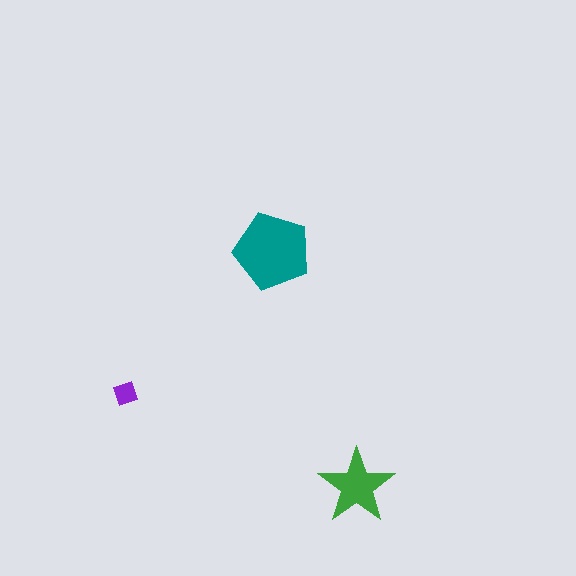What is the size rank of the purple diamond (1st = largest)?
3rd.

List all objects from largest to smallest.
The teal pentagon, the green star, the purple diamond.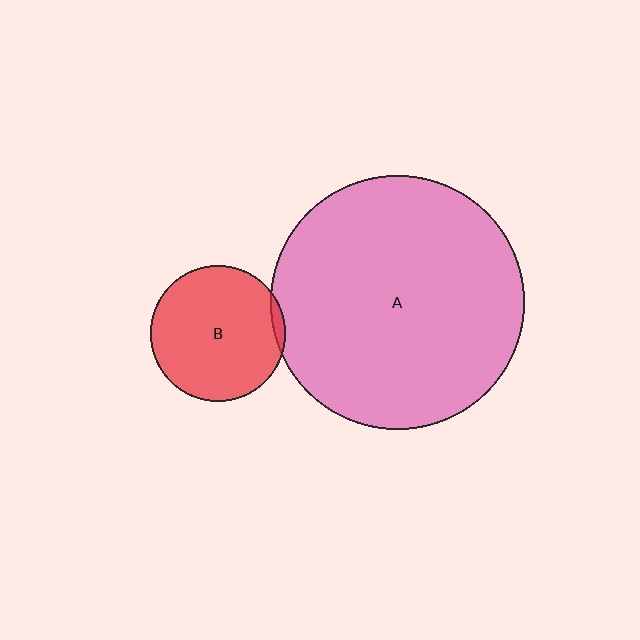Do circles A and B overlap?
Yes.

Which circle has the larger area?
Circle A (pink).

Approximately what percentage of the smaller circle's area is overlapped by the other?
Approximately 5%.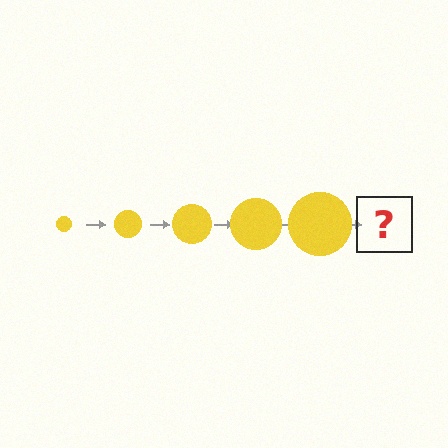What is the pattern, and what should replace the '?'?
The pattern is that the circle gets progressively larger each step. The '?' should be a yellow circle, larger than the previous one.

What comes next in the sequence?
The next element should be a yellow circle, larger than the previous one.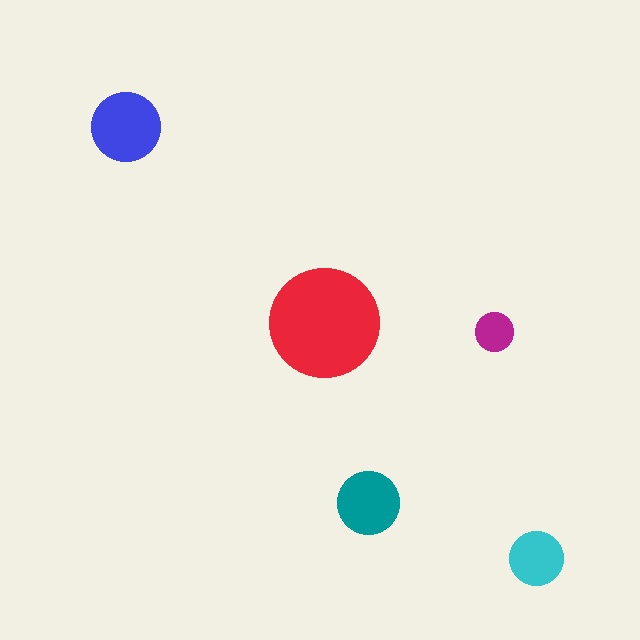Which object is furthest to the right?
The cyan circle is rightmost.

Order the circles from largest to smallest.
the red one, the blue one, the teal one, the cyan one, the magenta one.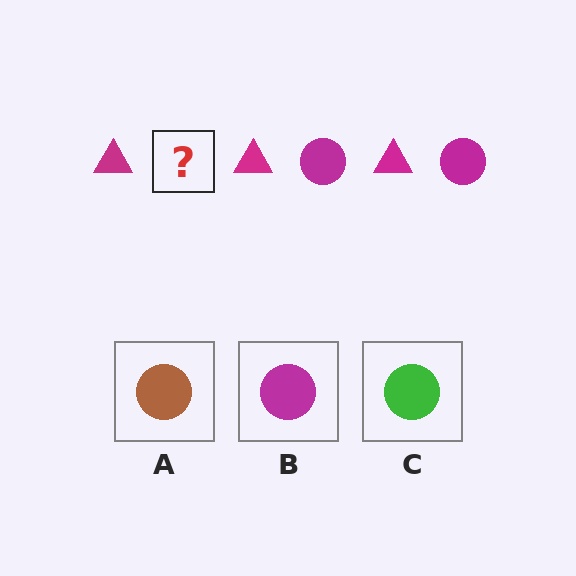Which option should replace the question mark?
Option B.